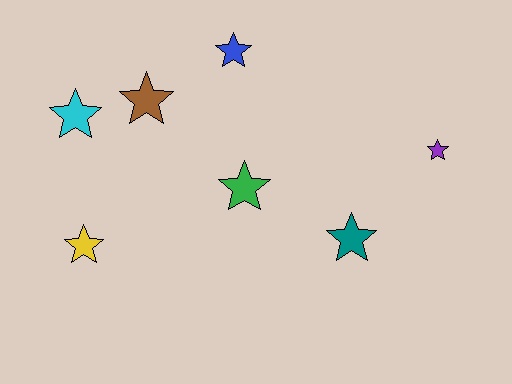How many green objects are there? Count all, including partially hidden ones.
There is 1 green object.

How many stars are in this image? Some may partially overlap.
There are 7 stars.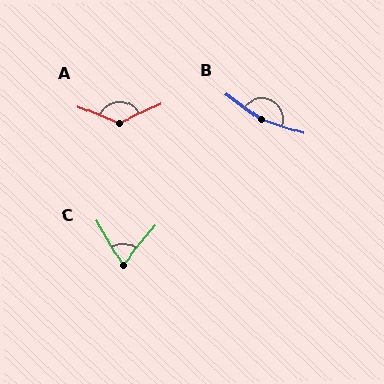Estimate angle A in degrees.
Approximately 133 degrees.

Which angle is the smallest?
C, at approximately 70 degrees.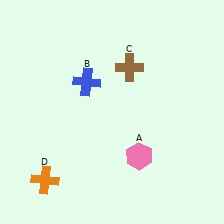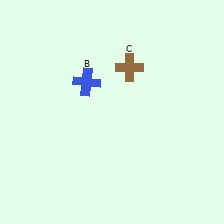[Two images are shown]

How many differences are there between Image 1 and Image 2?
There are 2 differences between the two images.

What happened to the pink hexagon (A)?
The pink hexagon (A) was removed in Image 2. It was in the bottom-right area of Image 1.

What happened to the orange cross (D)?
The orange cross (D) was removed in Image 2. It was in the bottom-left area of Image 1.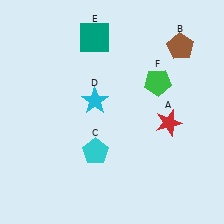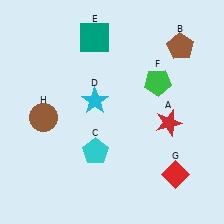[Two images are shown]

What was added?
A red diamond (G), a brown circle (H) were added in Image 2.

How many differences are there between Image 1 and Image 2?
There are 2 differences between the two images.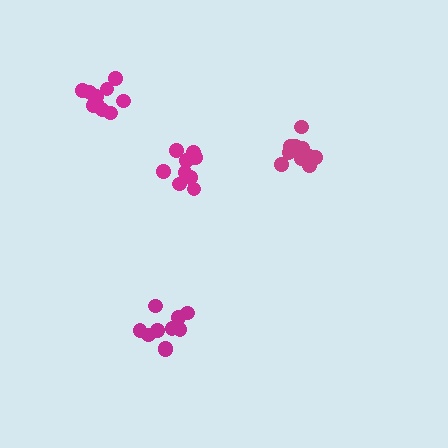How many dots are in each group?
Group 1: 10 dots, Group 2: 10 dots, Group 3: 10 dots, Group 4: 9 dots (39 total).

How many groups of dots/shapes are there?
There are 4 groups.